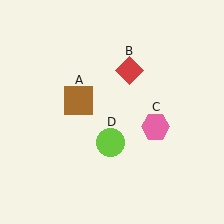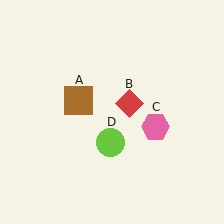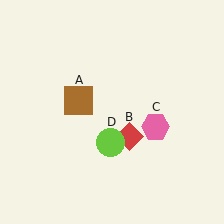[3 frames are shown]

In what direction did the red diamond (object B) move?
The red diamond (object B) moved down.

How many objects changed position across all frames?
1 object changed position: red diamond (object B).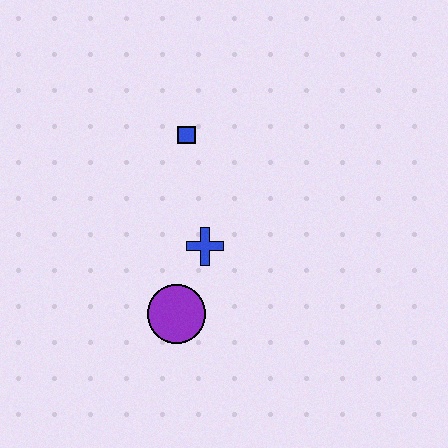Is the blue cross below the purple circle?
No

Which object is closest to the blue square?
The blue cross is closest to the blue square.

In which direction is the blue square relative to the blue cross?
The blue square is above the blue cross.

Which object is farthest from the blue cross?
The blue square is farthest from the blue cross.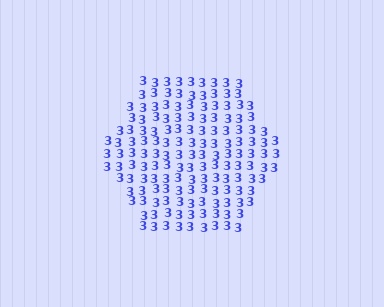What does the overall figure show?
The overall figure shows a hexagon.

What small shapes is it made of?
It is made of small digit 3's.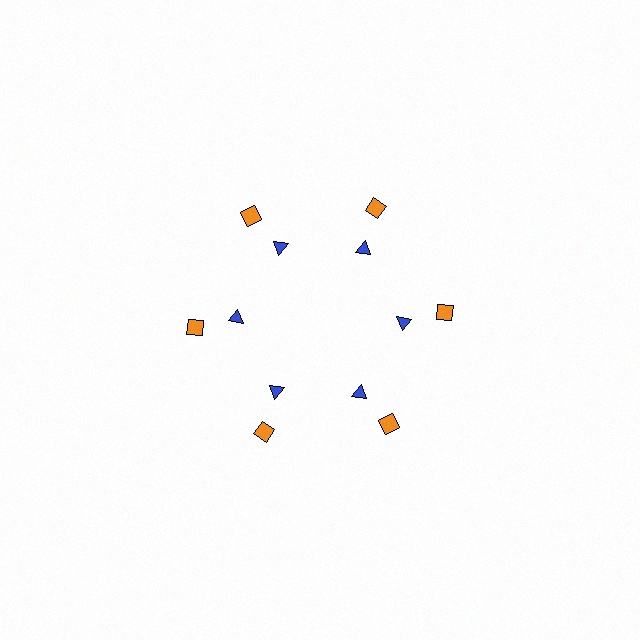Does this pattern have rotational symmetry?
Yes, this pattern has 6-fold rotational symmetry. It looks the same after rotating 60 degrees around the center.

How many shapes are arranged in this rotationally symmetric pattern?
There are 12 shapes, arranged in 6 groups of 2.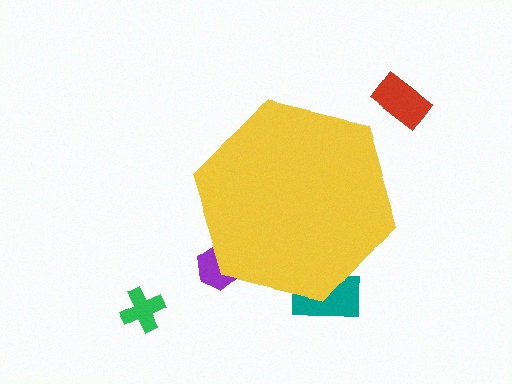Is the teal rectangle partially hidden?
Yes, the teal rectangle is partially hidden behind the yellow hexagon.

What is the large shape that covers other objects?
A yellow hexagon.